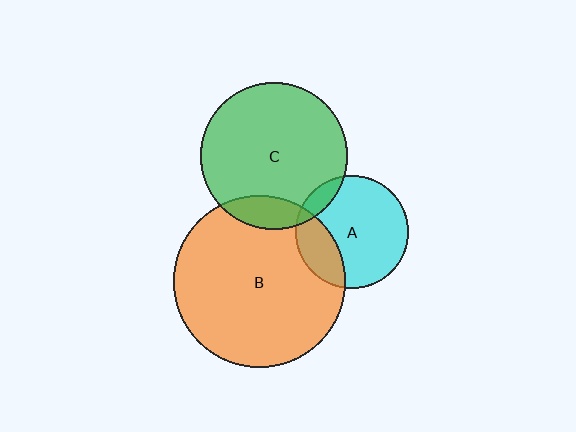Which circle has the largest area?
Circle B (orange).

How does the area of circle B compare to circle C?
Approximately 1.4 times.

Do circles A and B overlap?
Yes.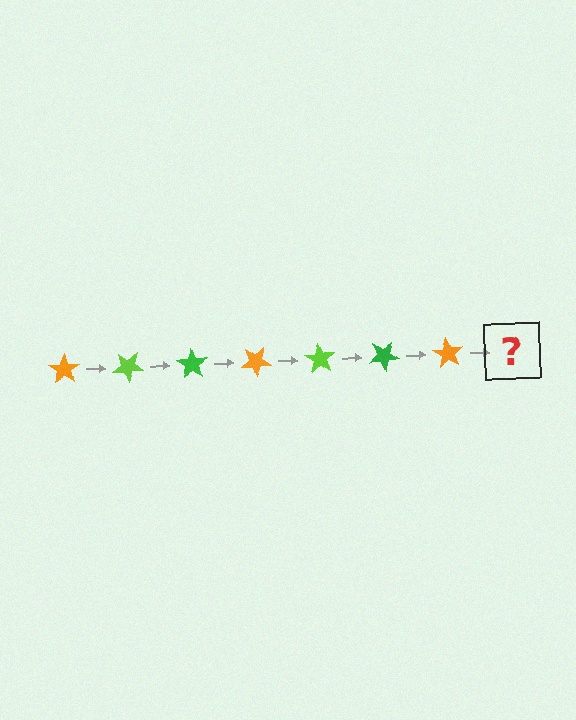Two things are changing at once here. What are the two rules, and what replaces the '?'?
The two rules are that it rotates 35 degrees each step and the color cycles through orange, lime, and green. The '?' should be a lime star, rotated 245 degrees from the start.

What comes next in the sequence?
The next element should be a lime star, rotated 245 degrees from the start.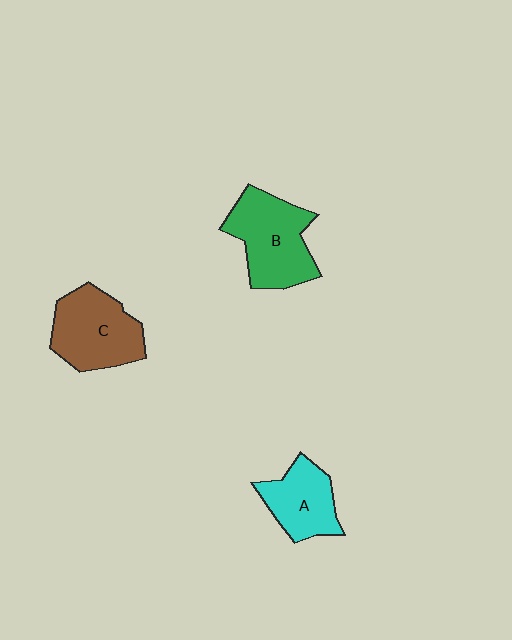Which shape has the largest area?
Shape B (green).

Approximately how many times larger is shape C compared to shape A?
Approximately 1.3 times.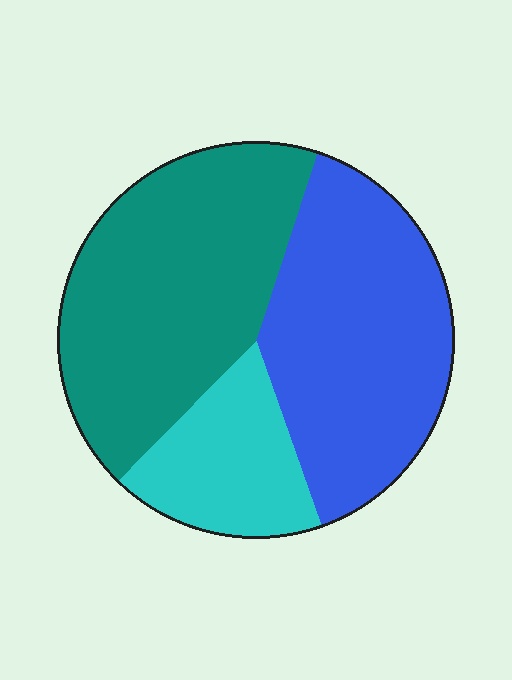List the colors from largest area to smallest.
From largest to smallest: teal, blue, cyan.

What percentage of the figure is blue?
Blue takes up between a third and a half of the figure.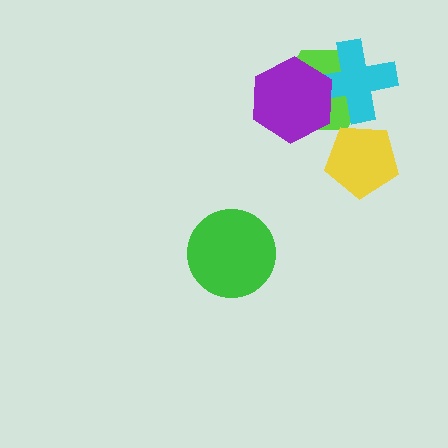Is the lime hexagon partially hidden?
Yes, it is partially covered by another shape.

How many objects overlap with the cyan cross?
2 objects overlap with the cyan cross.